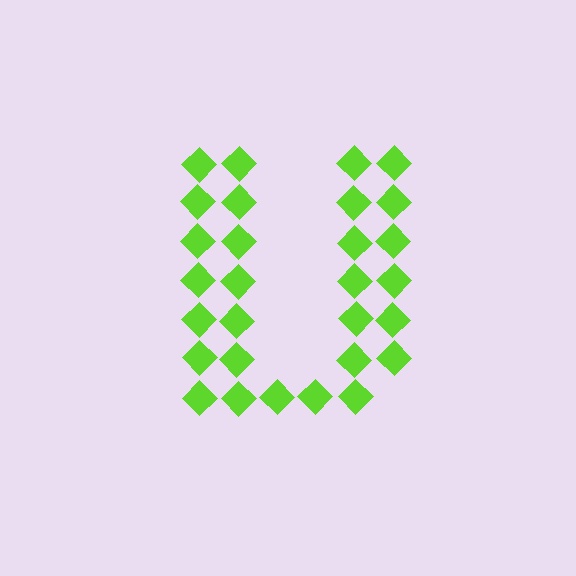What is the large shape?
The large shape is the letter U.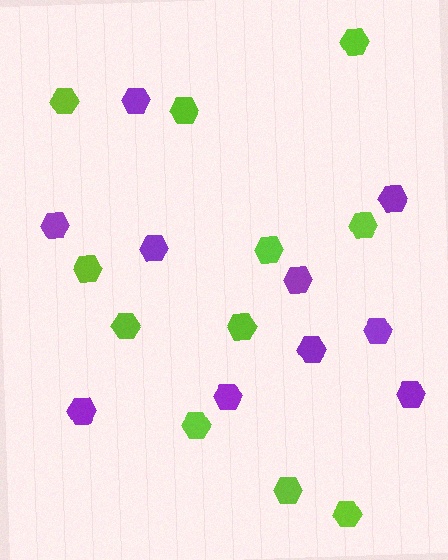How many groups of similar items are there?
There are 2 groups: one group of lime hexagons (11) and one group of purple hexagons (10).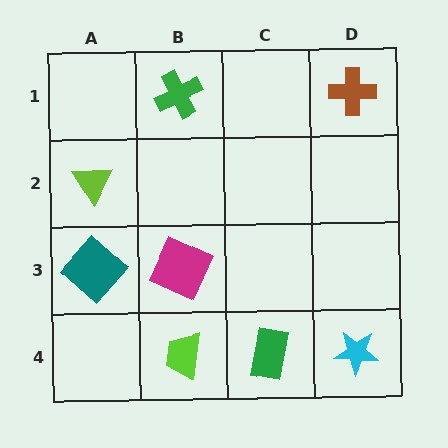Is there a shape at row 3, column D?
No, that cell is empty.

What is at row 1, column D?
A brown cross.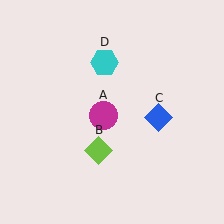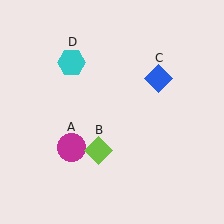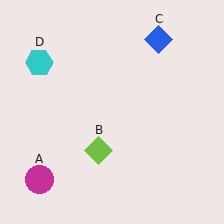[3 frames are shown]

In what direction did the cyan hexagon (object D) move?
The cyan hexagon (object D) moved left.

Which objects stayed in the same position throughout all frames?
Lime diamond (object B) remained stationary.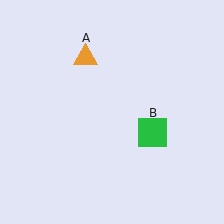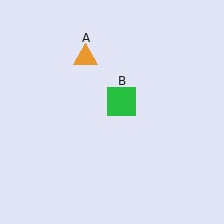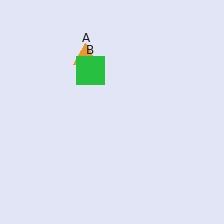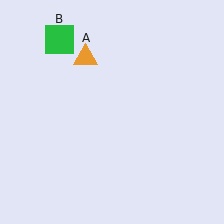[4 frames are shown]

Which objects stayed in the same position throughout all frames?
Orange triangle (object A) remained stationary.